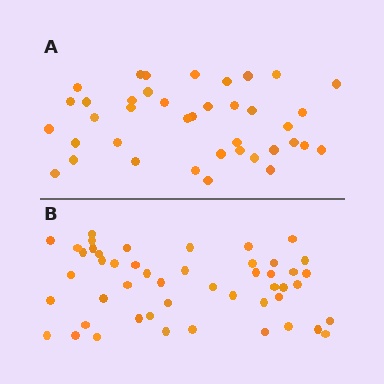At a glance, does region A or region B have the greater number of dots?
Region B (the bottom region) has more dots.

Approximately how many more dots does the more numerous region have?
Region B has roughly 10 or so more dots than region A.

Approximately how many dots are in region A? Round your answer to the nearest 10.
About 40 dots. (The exact count is 39, which rounds to 40.)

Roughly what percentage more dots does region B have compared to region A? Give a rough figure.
About 25% more.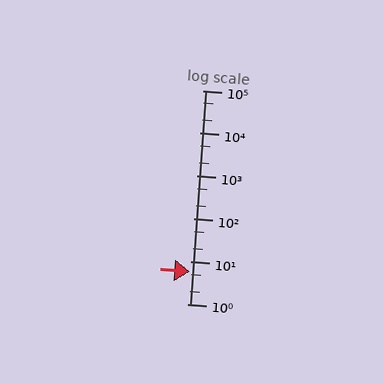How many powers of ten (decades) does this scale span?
The scale spans 5 decades, from 1 to 100000.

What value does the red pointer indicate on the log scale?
The pointer indicates approximately 5.7.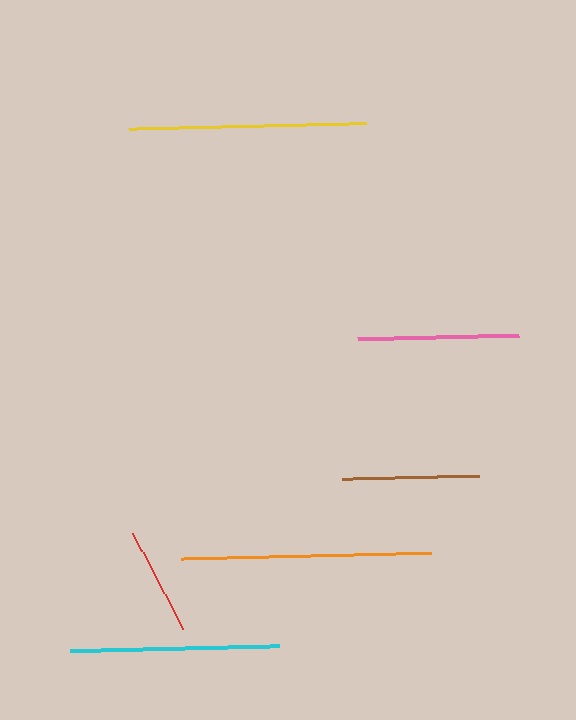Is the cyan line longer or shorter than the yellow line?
The yellow line is longer than the cyan line.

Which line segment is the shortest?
The red line is the shortest at approximately 108 pixels.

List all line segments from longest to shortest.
From longest to shortest: orange, yellow, cyan, pink, brown, red.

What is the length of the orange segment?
The orange segment is approximately 251 pixels long.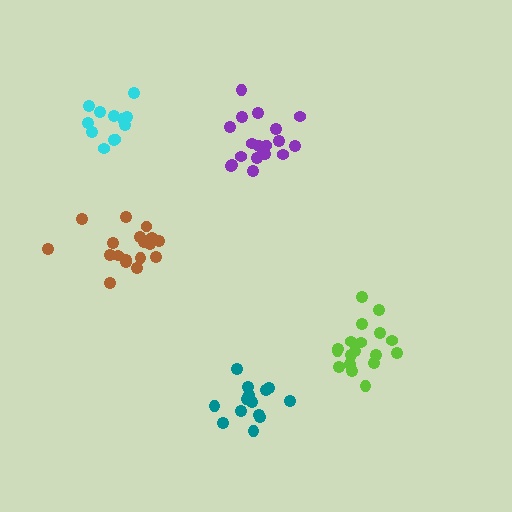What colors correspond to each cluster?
The clusters are colored: lime, cyan, brown, teal, purple.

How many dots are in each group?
Group 1: 18 dots, Group 2: 12 dots, Group 3: 18 dots, Group 4: 14 dots, Group 5: 18 dots (80 total).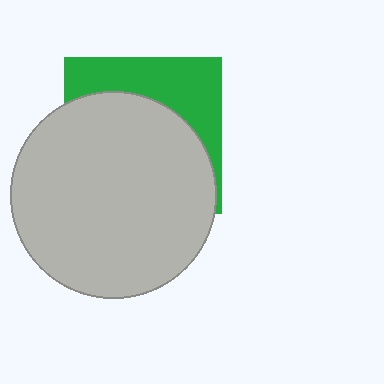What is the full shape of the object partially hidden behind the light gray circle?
The partially hidden object is a green square.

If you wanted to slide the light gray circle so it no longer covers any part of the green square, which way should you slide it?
Slide it down — that is the most direct way to separate the two shapes.